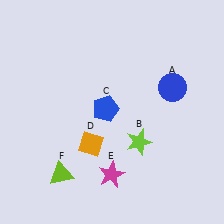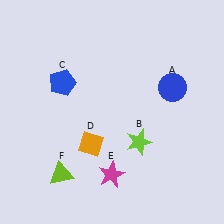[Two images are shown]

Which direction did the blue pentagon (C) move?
The blue pentagon (C) moved left.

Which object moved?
The blue pentagon (C) moved left.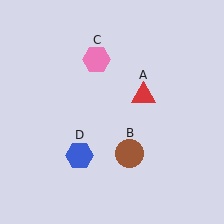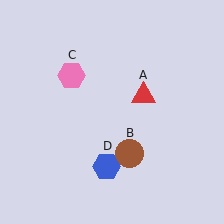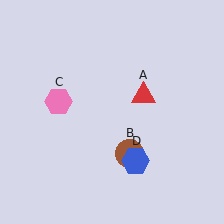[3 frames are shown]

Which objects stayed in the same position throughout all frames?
Red triangle (object A) and brown circle (object B) remained stationary.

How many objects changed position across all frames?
2 objects changed position: pink hexagon (object C), blue hexagon (object D).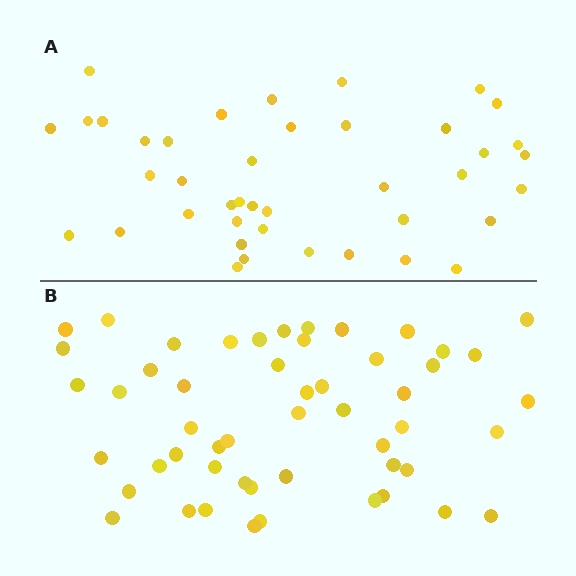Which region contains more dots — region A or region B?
Region B (the bottom region) has more dots.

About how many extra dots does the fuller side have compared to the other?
Region B has roughly 12 or so more dots than region A.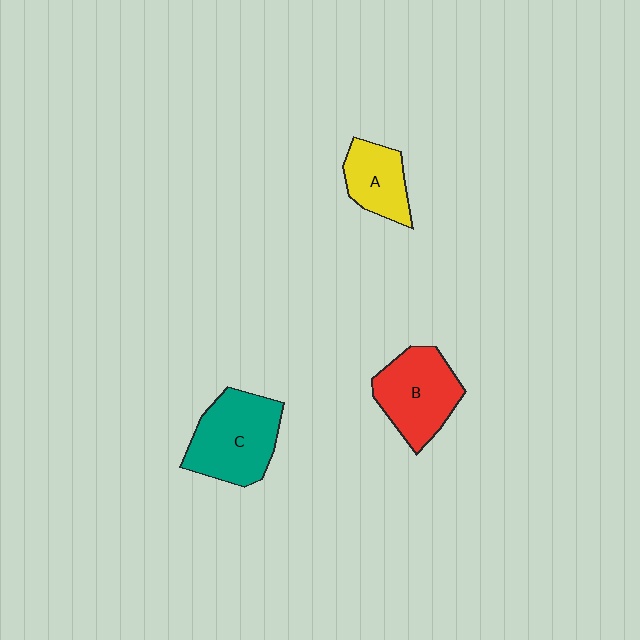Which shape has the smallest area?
Shape A (yellow).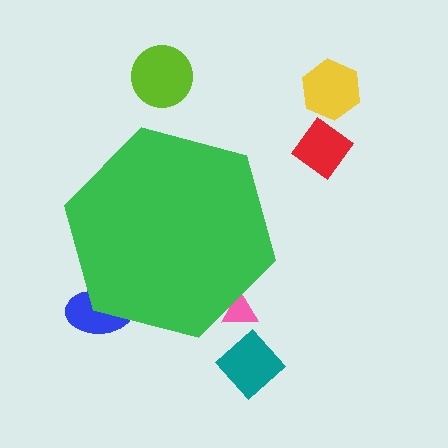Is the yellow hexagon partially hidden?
No, the yellow hexagon is fully visible.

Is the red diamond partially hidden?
No, the red diamond is fully visible.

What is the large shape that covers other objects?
A green hexagon.